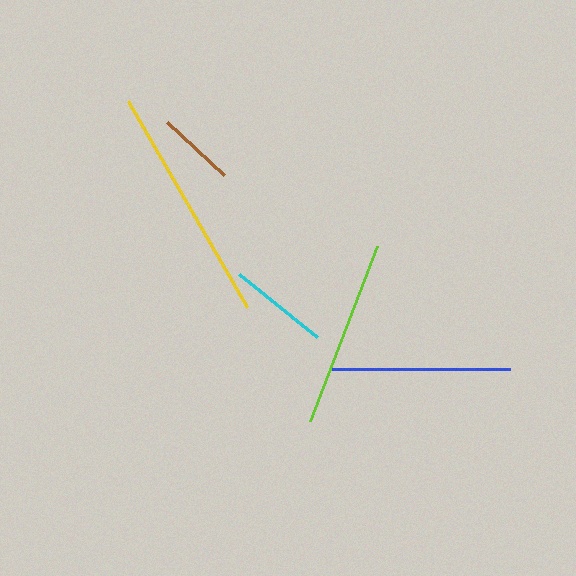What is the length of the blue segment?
The blue segment is approximately 179 pixels long.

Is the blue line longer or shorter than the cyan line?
The blue line is longer than the cyan line.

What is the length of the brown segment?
The brown segment is approximately 78 pixels long.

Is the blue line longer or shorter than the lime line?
The lime line is longer than the blue line.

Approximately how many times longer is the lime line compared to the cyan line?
The lime line is approximately 1.9 times the length of the cyan line.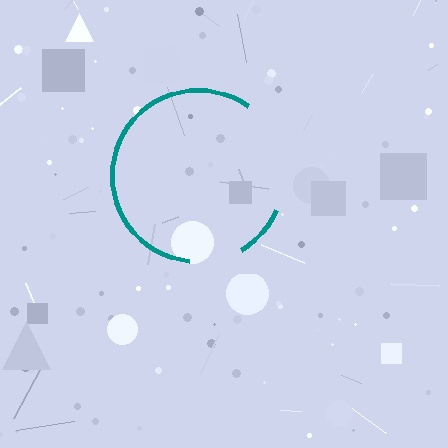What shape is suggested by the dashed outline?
The dashed outline suggests a circle.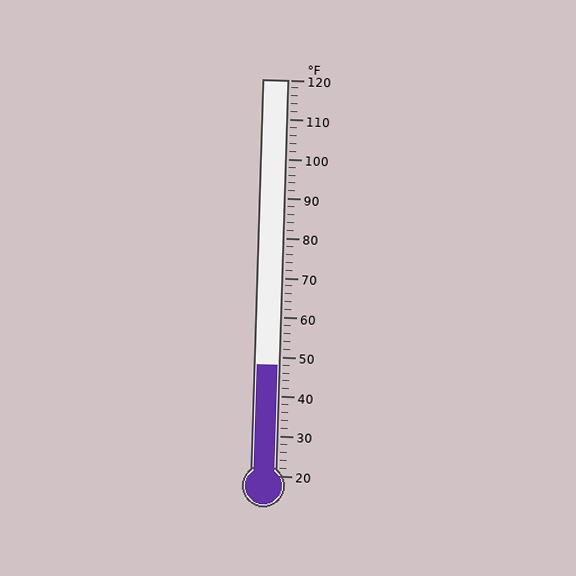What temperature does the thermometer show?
The thermometer shows approximately 48°F.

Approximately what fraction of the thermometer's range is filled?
The thermometer is filled to approximately 30% of its range.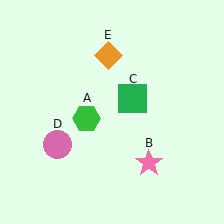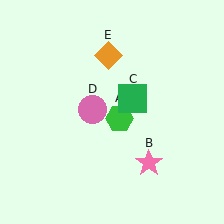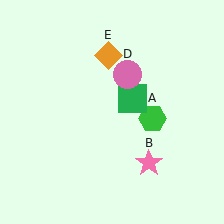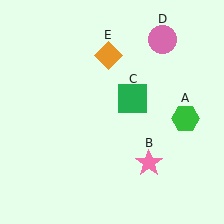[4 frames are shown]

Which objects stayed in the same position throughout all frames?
Pink star (object B) and green square (object C) and orange diamond (object E) remained stationary.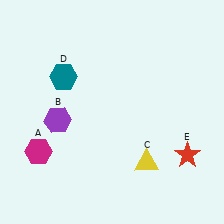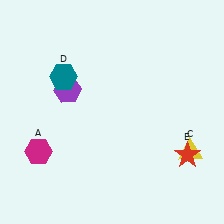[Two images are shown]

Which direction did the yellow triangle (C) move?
The yellow triangle (C) moved right.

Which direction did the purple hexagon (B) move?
The purple hexagon (B) moved up.